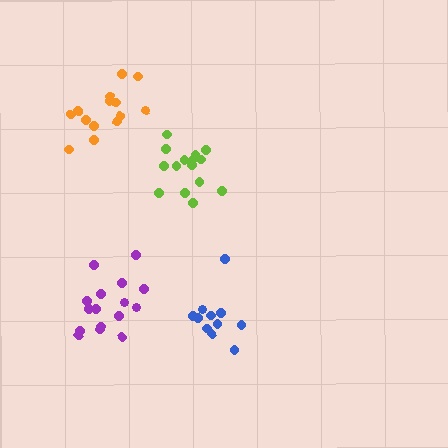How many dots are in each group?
Group 1: 11 dots, Group 2: 14 dots, Group 3: 16 dots, Group 4: 16 dots (57 total).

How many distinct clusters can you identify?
There are 4 distinct clusters.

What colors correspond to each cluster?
The clusters are colored: blue, orange, purple, lime.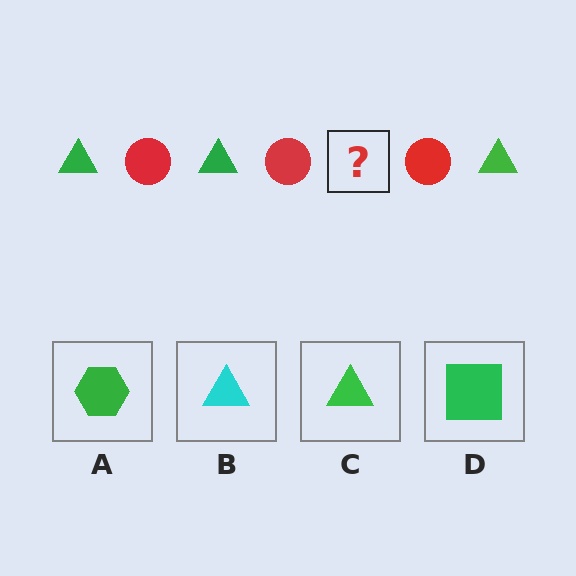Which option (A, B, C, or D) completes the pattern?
C.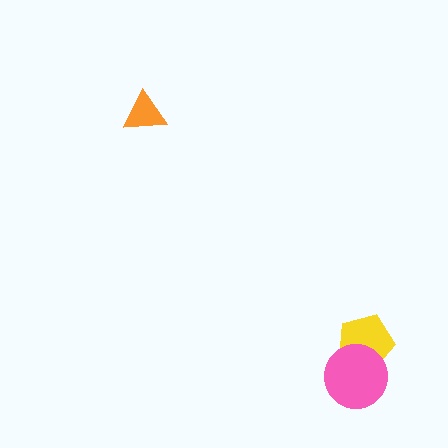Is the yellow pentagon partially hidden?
Yes, it is partially covered by another shape.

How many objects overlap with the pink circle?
1 object overlaps with the pink circle.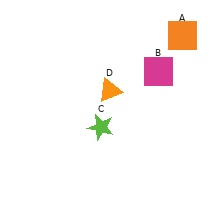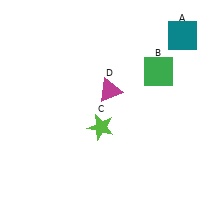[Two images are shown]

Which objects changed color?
A changed from orange to teal. B changed from magenta to green. D changed from orange to magenta.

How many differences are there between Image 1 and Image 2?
There are 3 differences between the two images.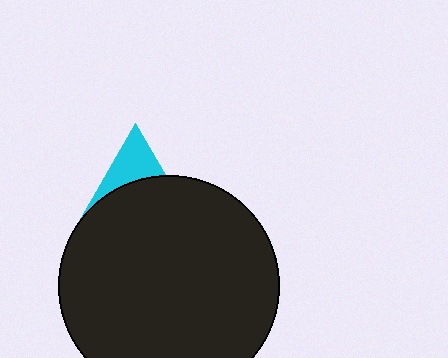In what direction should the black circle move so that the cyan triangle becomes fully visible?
The black circle should move down. That is the shortest direction to clear the overlap and leave the cyan triangle fully visible.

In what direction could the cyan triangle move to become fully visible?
The cyan triangle could move up. That would shift it out from behind the black circle entirely.